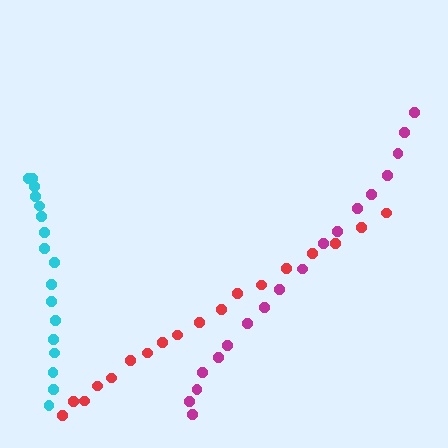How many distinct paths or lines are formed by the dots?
There are 3 distinct paths.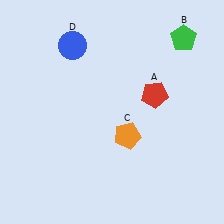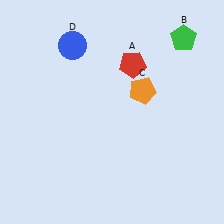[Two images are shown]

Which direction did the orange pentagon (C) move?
The orange pentagon (C) moved up.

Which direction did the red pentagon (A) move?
The red pentagon (A) moved up.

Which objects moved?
The objects that moved are: the red pentagon (A), the orange pentagon (C).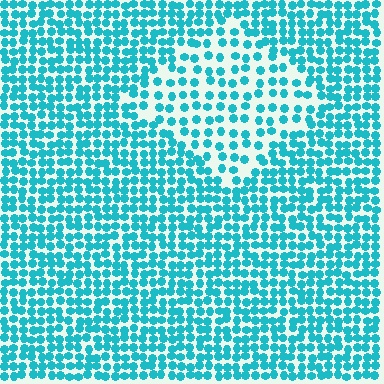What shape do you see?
I see a diamond.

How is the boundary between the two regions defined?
The boundary is defined by a change in element density (approximately 1.9x ratio). All elements are the same color, size, and shape.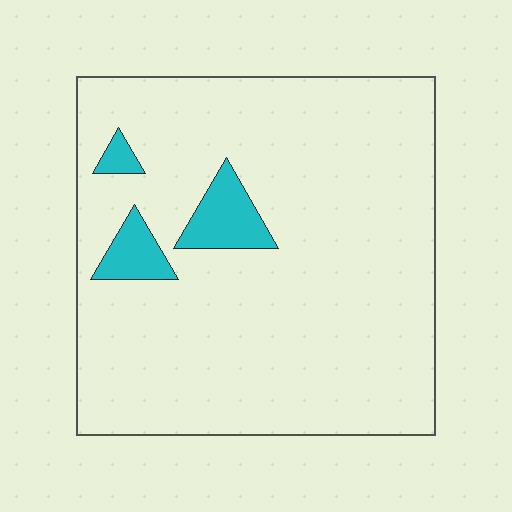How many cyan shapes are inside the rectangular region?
3.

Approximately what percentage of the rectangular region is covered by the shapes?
Approximately 5%.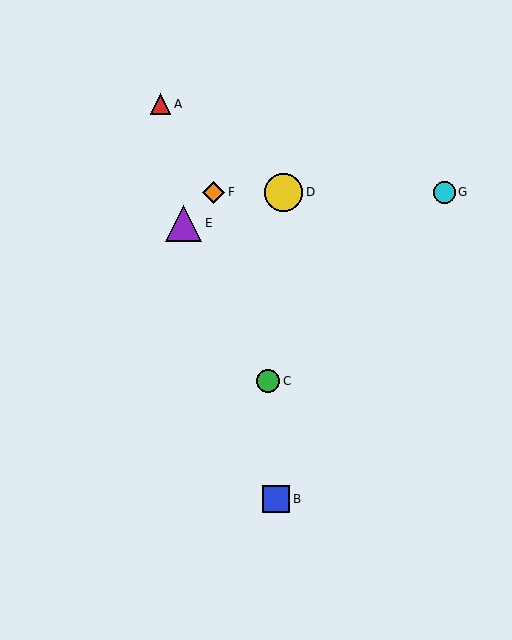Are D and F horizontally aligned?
Yes, both are at y≈192.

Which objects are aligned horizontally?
Objects D, F, G are aligned horizontally.